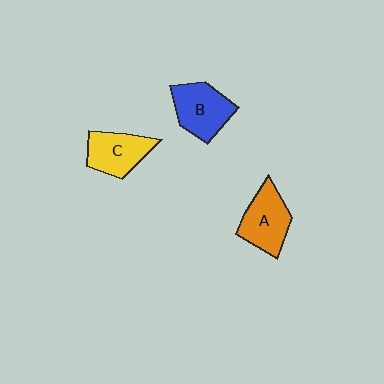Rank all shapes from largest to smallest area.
From largest to smallest: B (blue), A (orange), C (yellow).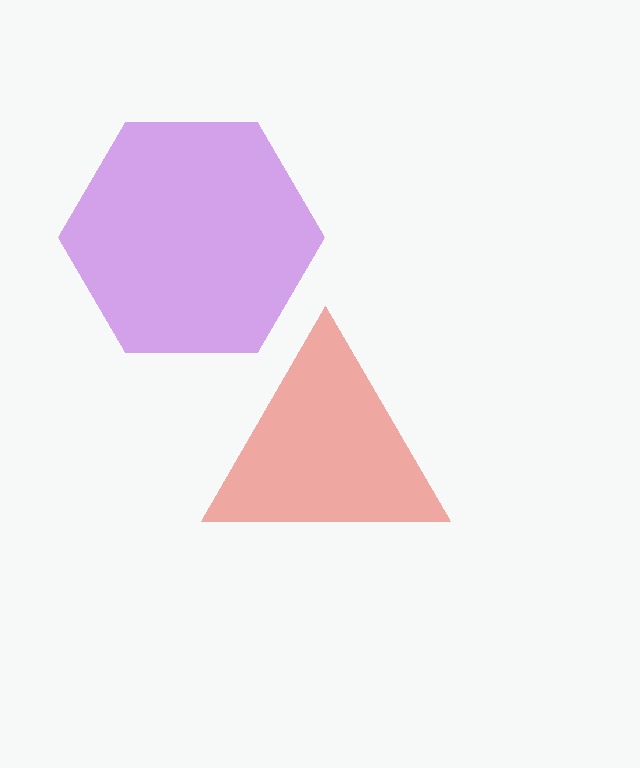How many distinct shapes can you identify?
There are 2 distinct shapes: a purple hexagon, a red triangle.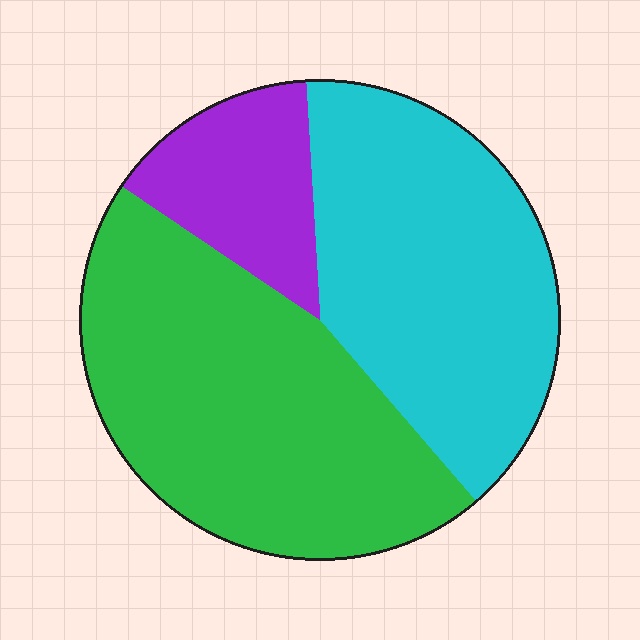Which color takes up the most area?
Green, at roughly 45%.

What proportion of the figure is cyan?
Cyan covers 40% of the figure.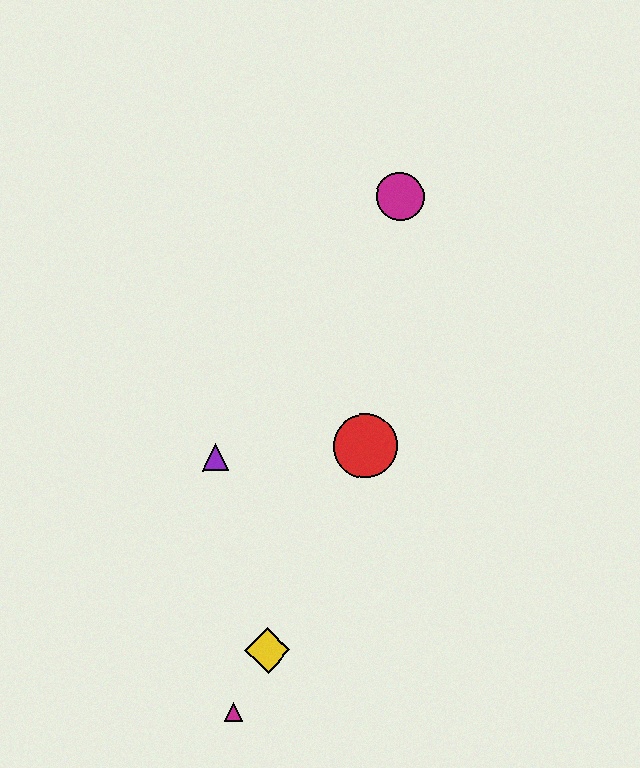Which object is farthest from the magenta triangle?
The magenta circle is farthest from the magenta triangle.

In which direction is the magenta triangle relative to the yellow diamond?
The magenta triangle is below the yellow diamond.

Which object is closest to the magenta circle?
The red circle is closest to the magenta circle.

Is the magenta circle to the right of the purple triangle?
Yes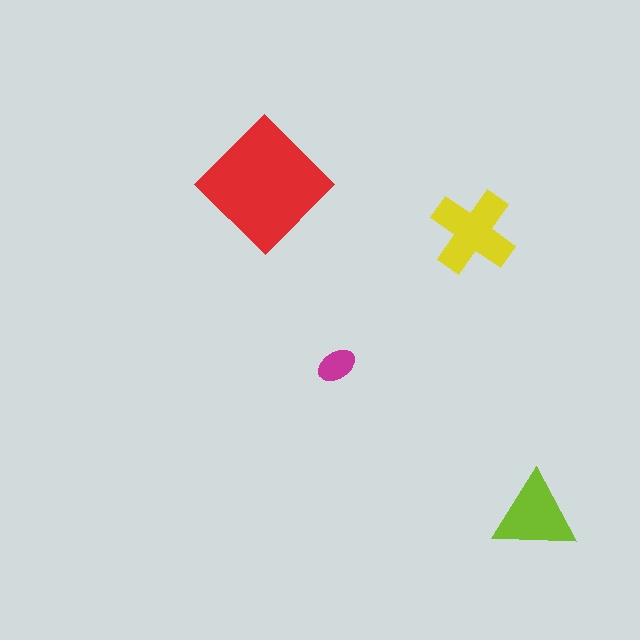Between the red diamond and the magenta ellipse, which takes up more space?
The red diamond.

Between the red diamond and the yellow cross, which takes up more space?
The red diamond.